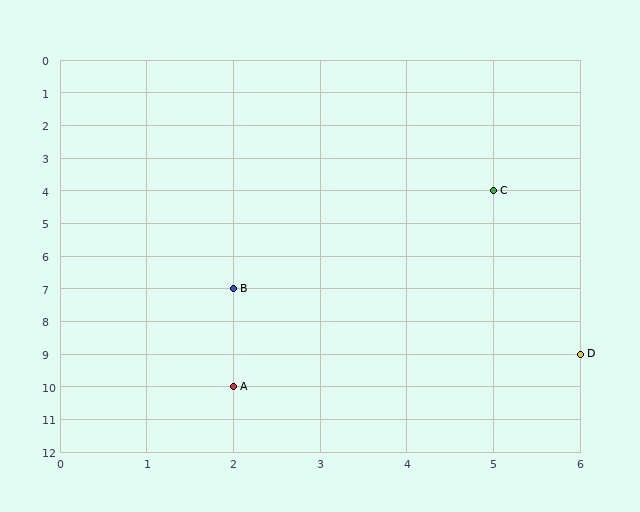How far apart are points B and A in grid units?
Points B and A are 3 rows apart.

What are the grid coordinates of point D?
Point D is at grid coordinates (6, 9).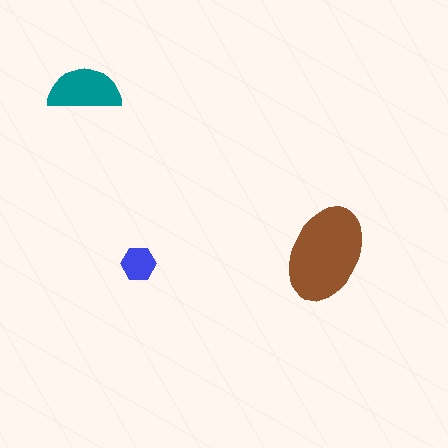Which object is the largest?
The brown ellipse.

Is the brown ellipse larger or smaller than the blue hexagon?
Larger.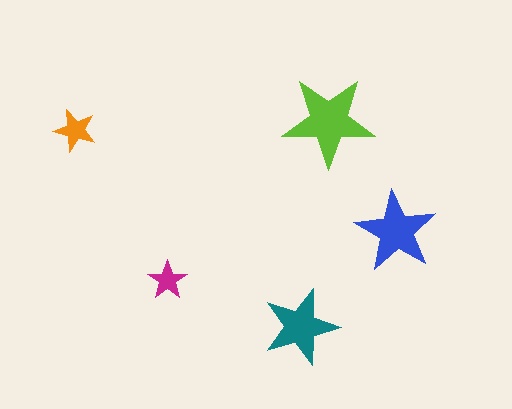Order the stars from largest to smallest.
the lime one, the blue one, the teal one, the orange one, the magenta one.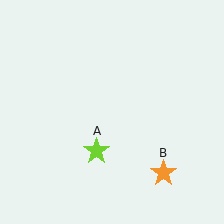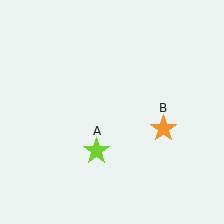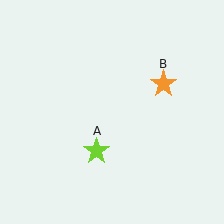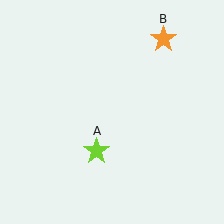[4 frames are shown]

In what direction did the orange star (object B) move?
The orange star (object B) moved up.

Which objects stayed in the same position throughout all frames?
Lime star (object A) remained stationary.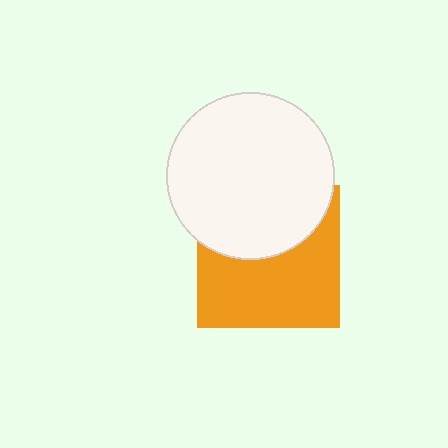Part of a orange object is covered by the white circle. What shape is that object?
It is a square.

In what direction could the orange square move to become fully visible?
The orange square could move down. That would shift it out from behind the white circle entirely.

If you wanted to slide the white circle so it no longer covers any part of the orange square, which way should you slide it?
Slide it up — that is the most direct way to separate the two shapes.